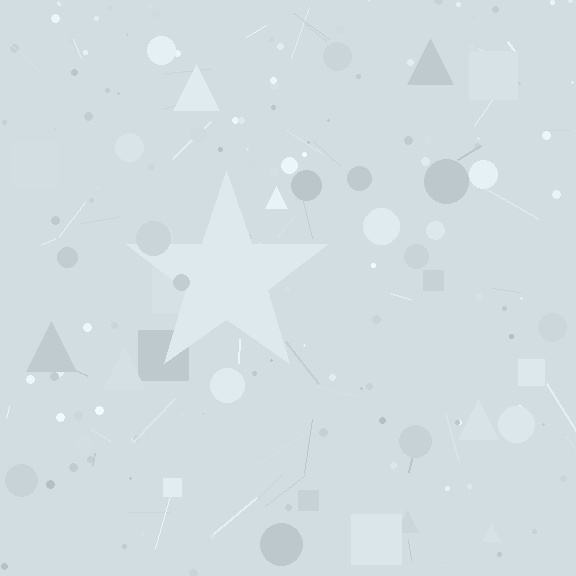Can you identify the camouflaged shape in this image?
The camouflaged shape is a star.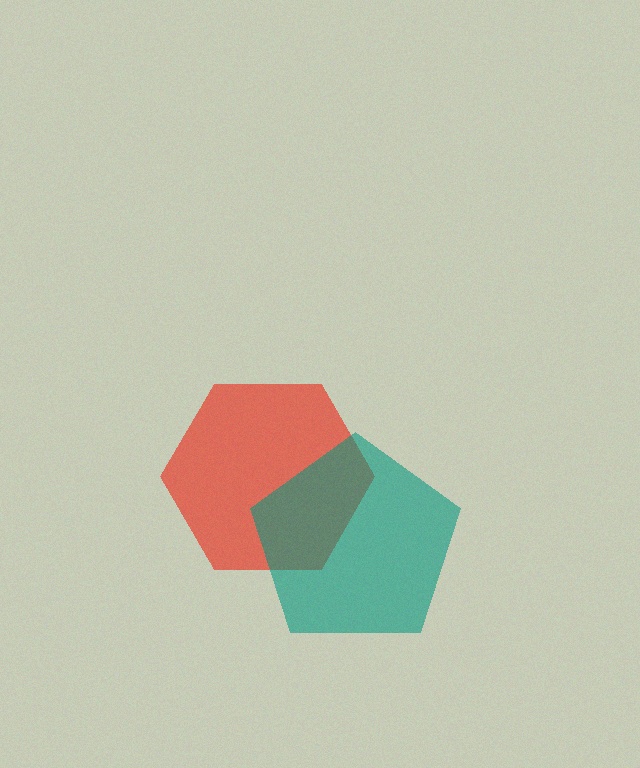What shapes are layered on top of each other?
The layered shapes are: a red hexagon, a teal pentagon.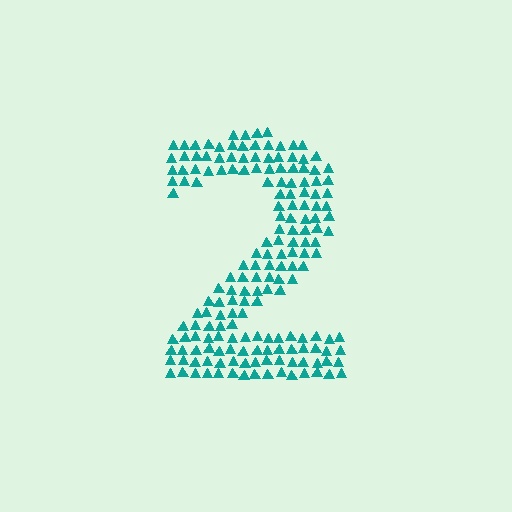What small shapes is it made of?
It is made of small triangles.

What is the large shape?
The large shape is the digit 2.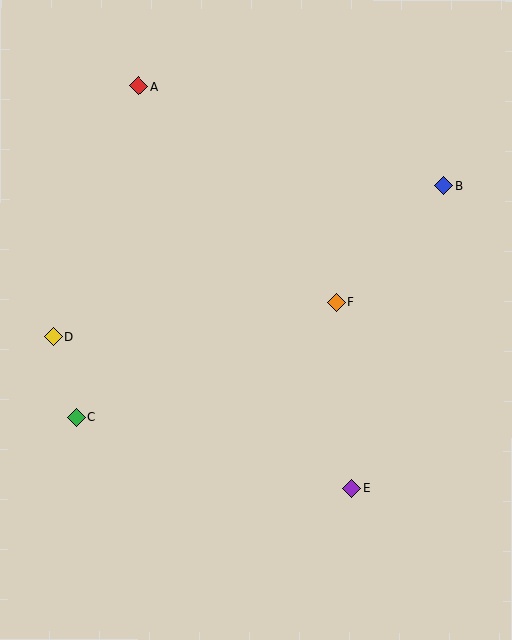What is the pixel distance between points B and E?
The distance between B and E is 317 pixels.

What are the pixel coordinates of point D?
Point D is at (53, 337).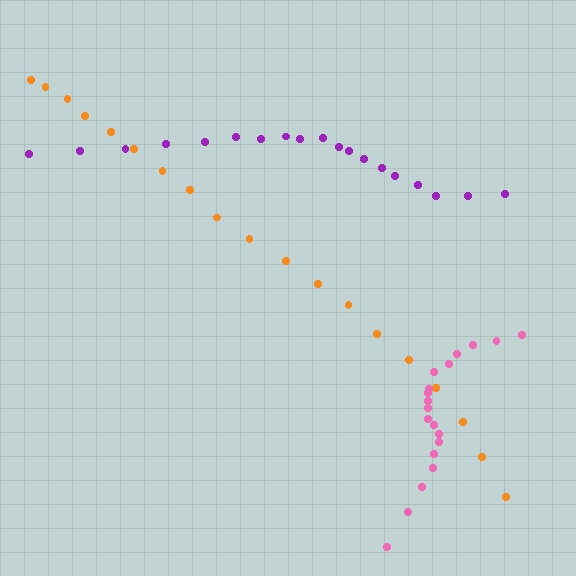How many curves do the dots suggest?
There are 3 distinct paths.